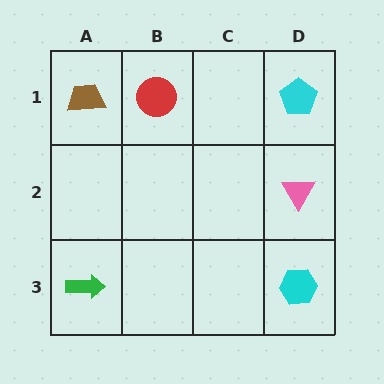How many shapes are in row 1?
3 shapes.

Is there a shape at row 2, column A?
No, that cell is empty.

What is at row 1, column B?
A red circle.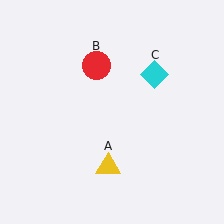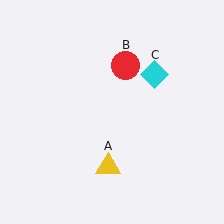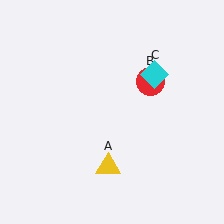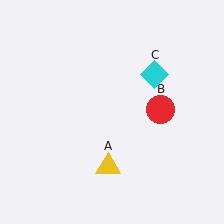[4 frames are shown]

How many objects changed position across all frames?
1 object changed position: red circle (object B).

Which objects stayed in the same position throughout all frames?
Yellow triangle (object A) and cyan diamond (object C) remained stationary.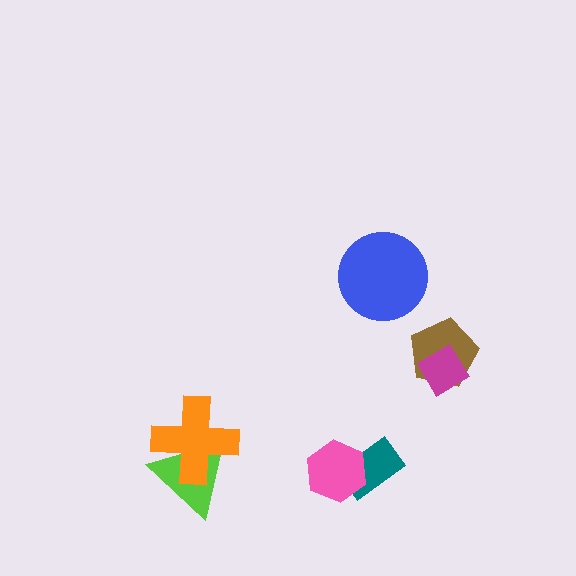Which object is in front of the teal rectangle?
The pink hexagon is in front of the teal rectangle.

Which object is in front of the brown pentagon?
The magenta diamond is in front of the brown pentagon.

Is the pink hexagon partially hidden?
No, no other shape covers it.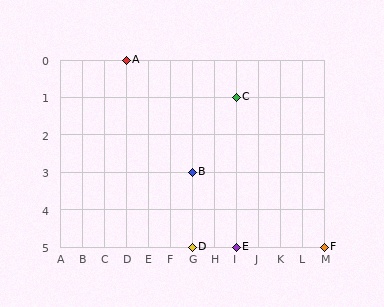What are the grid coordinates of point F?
Point F is at grid coordinates (M, 5).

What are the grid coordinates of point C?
Point C is at grid coordinates (I, 1).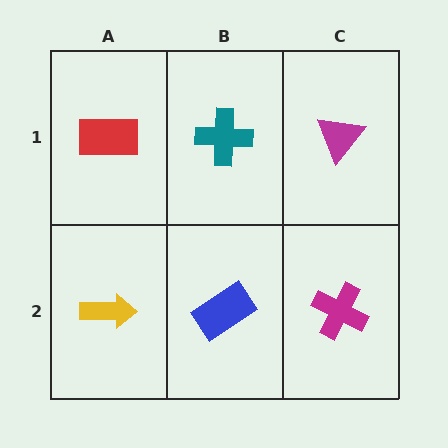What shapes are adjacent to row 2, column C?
A magenta triangle (row 1, column C), a blue rectangle (row 2, column B).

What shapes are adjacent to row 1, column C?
A magenta cross (row 2, column C), a teal cross (row 1, column B).